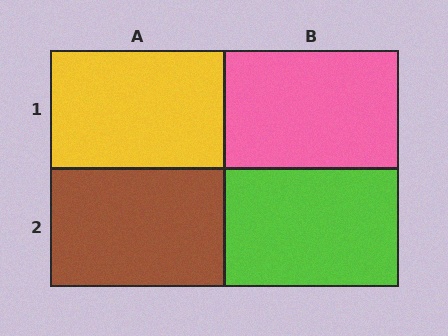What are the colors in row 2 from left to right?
Brown, lime.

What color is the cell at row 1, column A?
Yellow.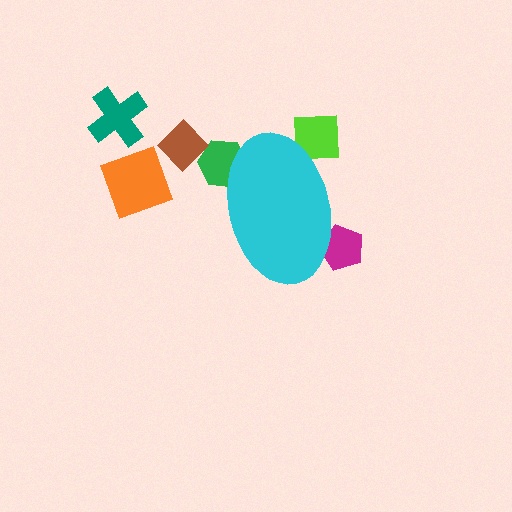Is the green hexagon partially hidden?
Yes, the green hexagon is partially hidden behind the cyan ellipse.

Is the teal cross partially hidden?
No, the teal cross is fully visible.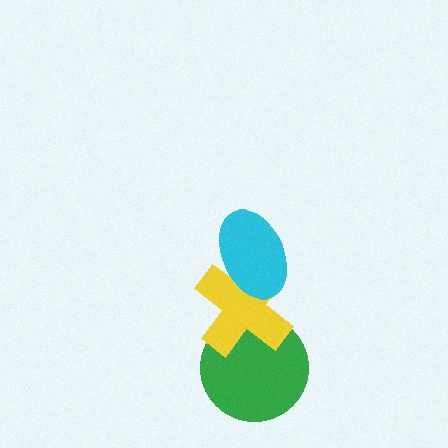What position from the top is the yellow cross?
The yellow cross is 2nd from the top.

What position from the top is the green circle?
The green circle is 3rd from the top.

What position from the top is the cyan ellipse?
The cyan ellipse is 1st from the top.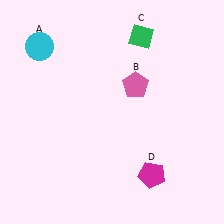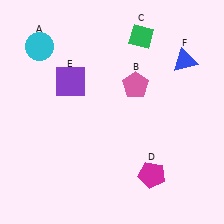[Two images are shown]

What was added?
A purple square (E), a blue triangle (F) were added in Image 2.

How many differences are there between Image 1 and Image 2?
There are 2 differences between the two images.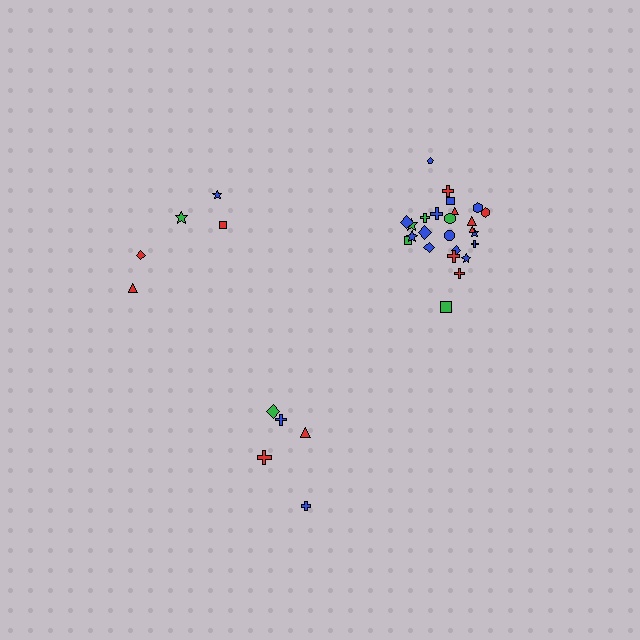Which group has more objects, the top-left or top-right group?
The top-right group.